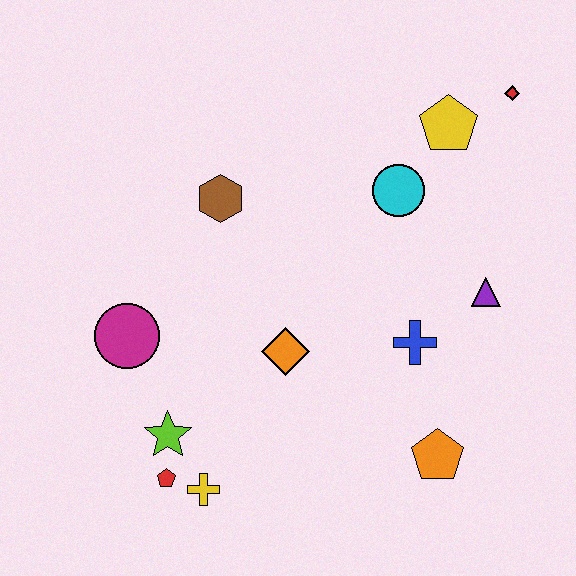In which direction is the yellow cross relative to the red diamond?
The yellow cross is below the red diamond.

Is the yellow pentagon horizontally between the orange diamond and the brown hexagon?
No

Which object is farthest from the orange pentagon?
The red diamond is farthest from the orange pentagon.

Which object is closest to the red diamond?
The yellow pentagon is closest to the red diamond.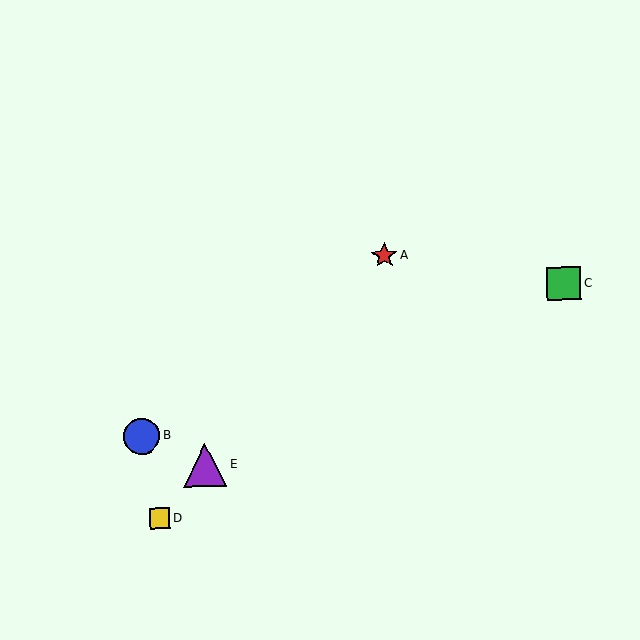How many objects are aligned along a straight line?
3 objects (A, D, E) are aligned along a straight line.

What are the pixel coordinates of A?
Object A is at (384, 256).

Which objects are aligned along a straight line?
Objects A, D, E are aligned along a straight line.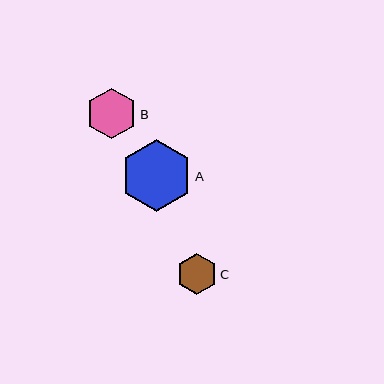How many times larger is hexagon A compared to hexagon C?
Hexagon A is approximately 1.8 times the size of hexagon C.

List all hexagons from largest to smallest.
From largest to smallest: A, B, C.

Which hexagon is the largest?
Hexagon A is the largest with a size of approximately 71 pixels.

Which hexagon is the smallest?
Hexagon C is the smallest with a size of approximately 41 pixels.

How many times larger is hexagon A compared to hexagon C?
Hexagon A is approximately 1.8 times the size of hexagon C.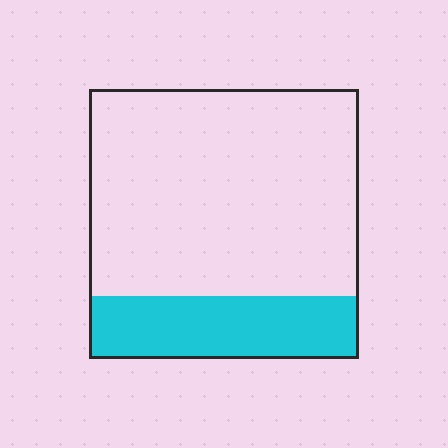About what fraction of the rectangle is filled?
About one quarter (1/4).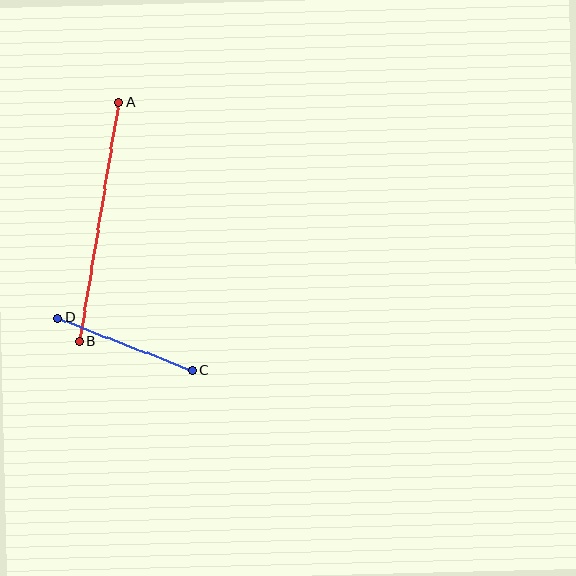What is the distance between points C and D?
The distance is approximately 145 pixels.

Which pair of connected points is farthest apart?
Points A and B are farthest apart.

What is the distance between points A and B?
The distance is approximately 242 pixels.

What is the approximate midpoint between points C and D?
The midpoint is at approximately (125, 344) pixels.